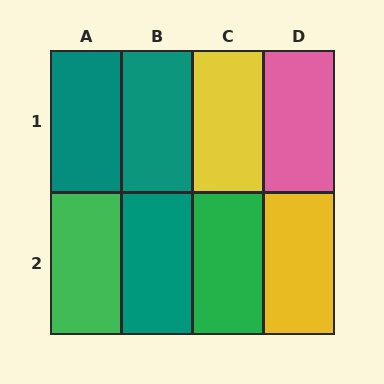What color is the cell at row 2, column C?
Green.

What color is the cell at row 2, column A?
Green.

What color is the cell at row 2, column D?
Yellow.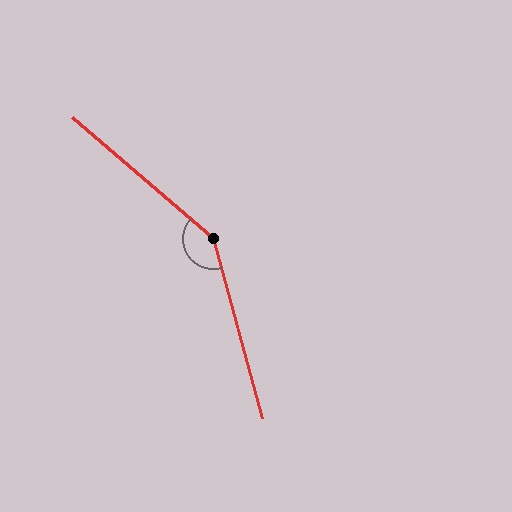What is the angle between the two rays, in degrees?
Approximately 146 degrees.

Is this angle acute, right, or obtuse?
It is obtuse.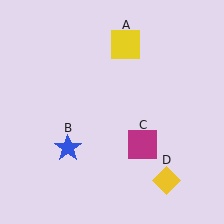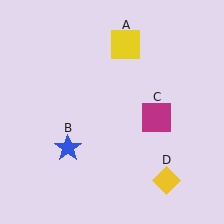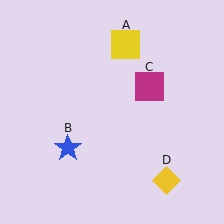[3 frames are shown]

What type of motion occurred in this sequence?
The magenta square (object C) rotated counterclockwise around the center of the scene.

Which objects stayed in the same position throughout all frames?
Yellow square (object A) and blue star (object B) and yellow diamond (object D) remained stationary.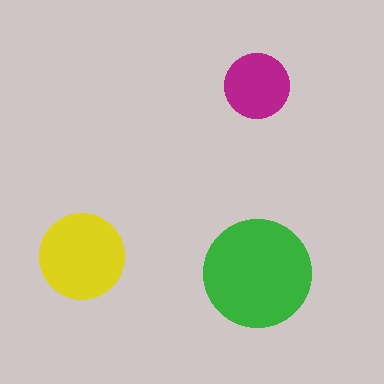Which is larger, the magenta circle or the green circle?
The green one.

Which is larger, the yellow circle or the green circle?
The green one.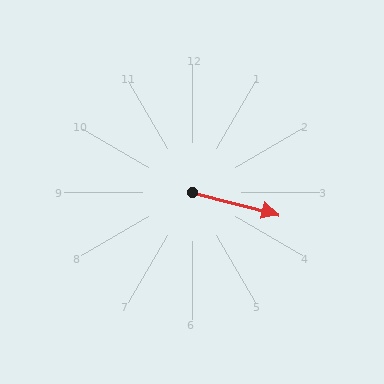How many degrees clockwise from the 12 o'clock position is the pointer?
Approximately 104 degrees.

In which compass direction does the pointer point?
East.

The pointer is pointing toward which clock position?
Roughly 3 o'clock.